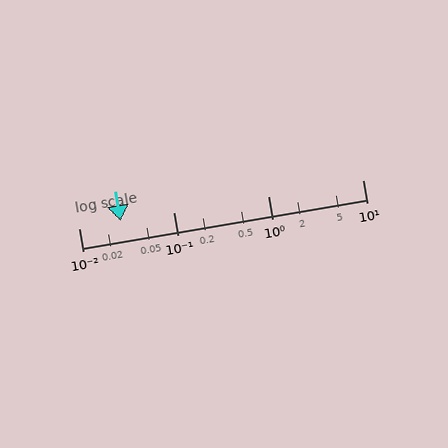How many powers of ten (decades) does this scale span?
The scale spans 3 decades, from 0.01 to 10.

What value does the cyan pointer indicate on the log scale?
The pointer indicates approximately 0.028.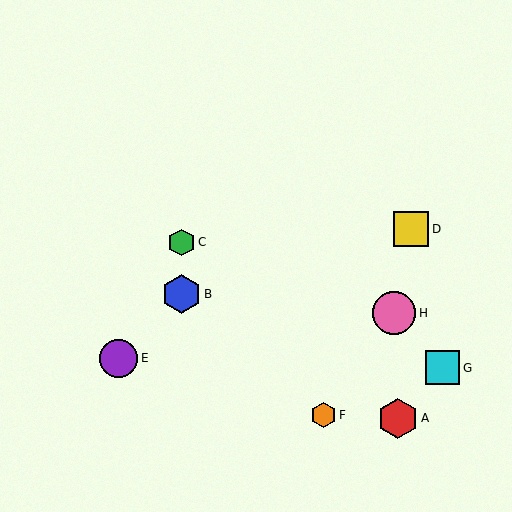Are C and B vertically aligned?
Yes, both are at x≈181.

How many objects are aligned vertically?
2 objects (B, C) are aligned vertically.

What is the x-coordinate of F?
Object F is at x≈324.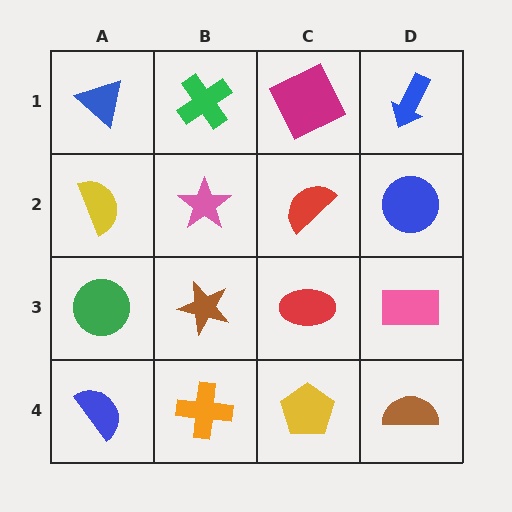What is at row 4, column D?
A brown semicircle.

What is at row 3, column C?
A red ellipse.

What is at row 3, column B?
A brown star.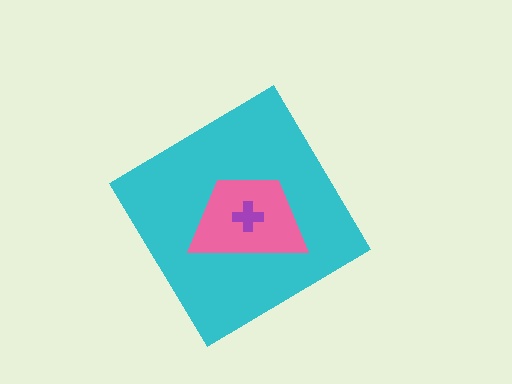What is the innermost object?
The purple cross.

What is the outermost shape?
The cyan diamond.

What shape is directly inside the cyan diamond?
The pink trapezoid.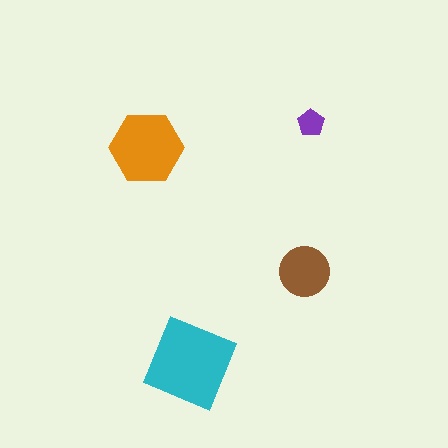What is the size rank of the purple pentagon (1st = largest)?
4th.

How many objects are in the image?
There are 4 objects in the image.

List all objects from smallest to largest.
The purple pentagon, the brown circle, the orange hexagon, the cyan diamond.